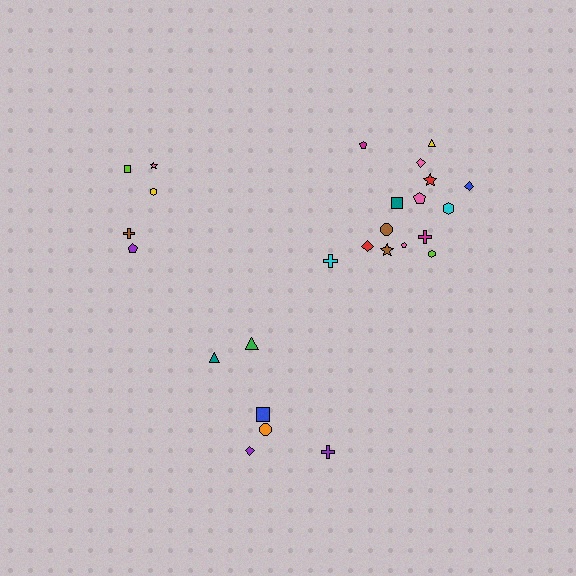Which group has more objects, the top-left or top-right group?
The top-right group.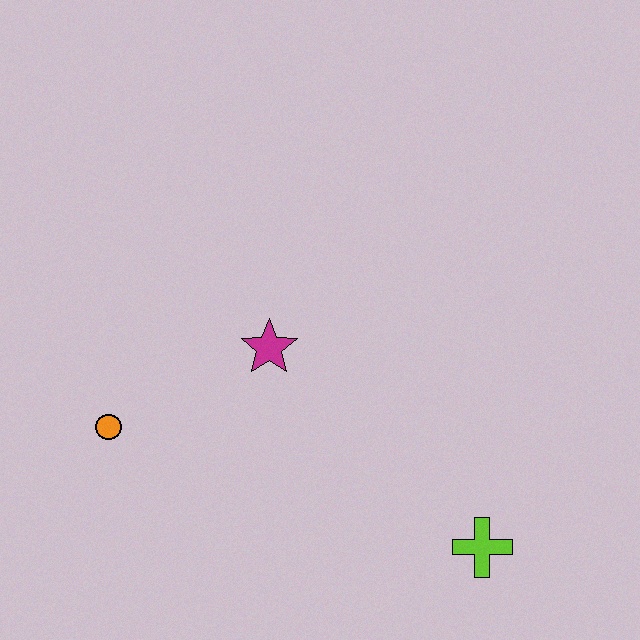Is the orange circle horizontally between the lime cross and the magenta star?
No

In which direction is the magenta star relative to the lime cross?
The magenta star is to the left of the lime cross.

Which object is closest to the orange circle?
The magenta star is closest to the orange circle.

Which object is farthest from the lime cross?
The orange circle is farthest from the lime cross.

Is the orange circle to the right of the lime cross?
No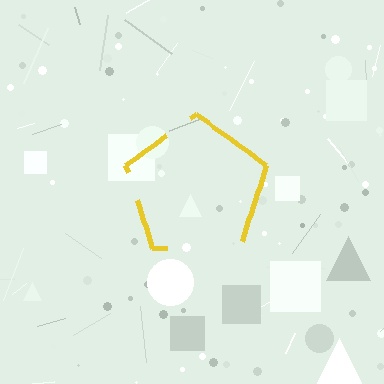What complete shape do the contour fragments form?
The contour fragments form a pentagon.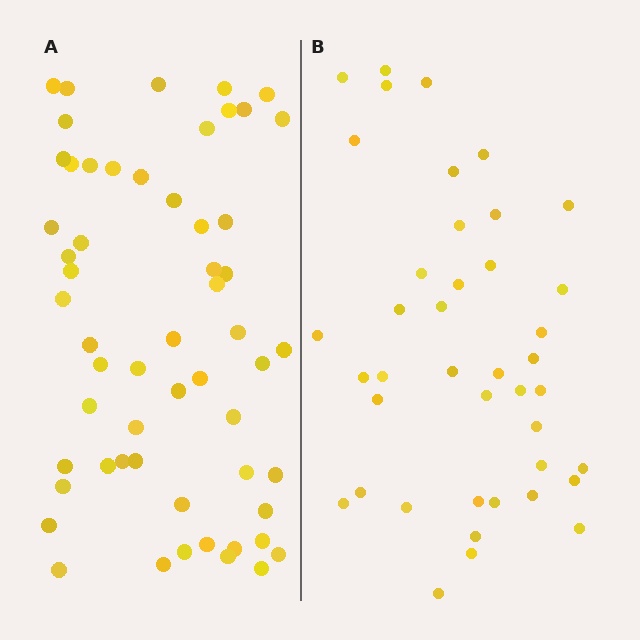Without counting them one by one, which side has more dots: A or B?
Region A (the left region) has more dots.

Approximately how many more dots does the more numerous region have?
Region A has approximately 15 more dots than region B.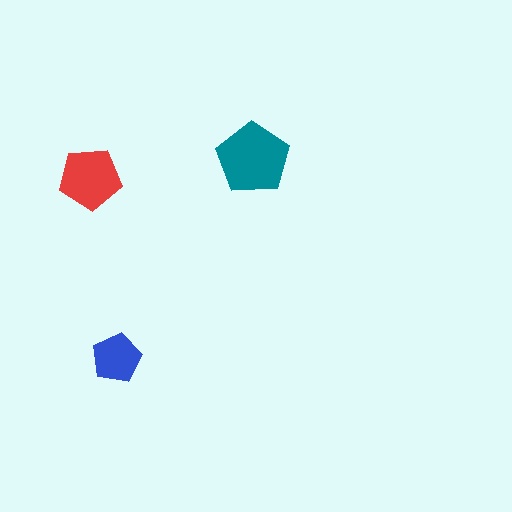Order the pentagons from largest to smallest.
the teal one, the red one, the blue one.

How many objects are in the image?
There are 3 objects in the image.